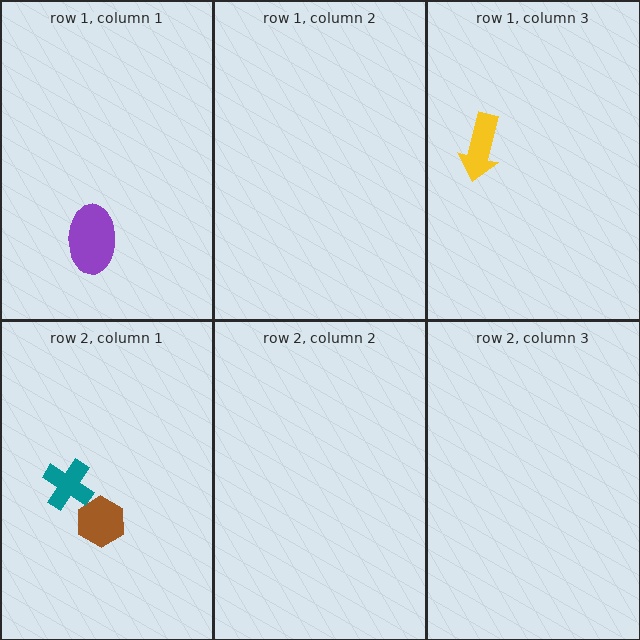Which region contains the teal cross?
The row 2, column 1 region.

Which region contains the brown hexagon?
The row 2, column 1 region.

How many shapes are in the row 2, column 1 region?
2.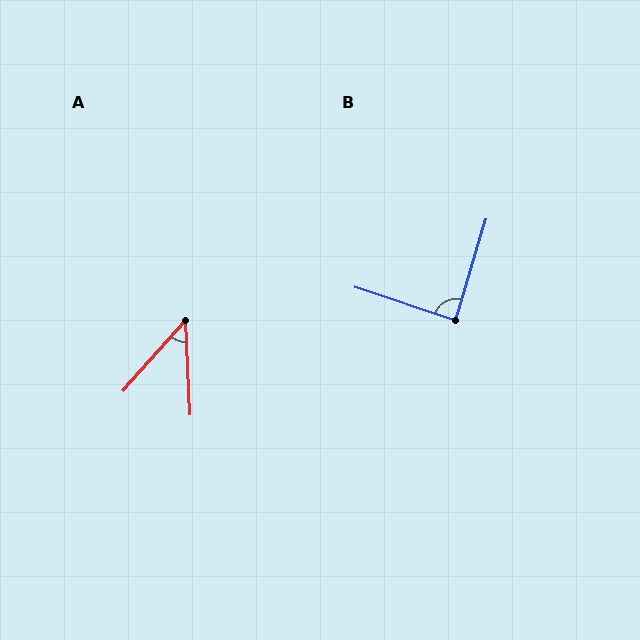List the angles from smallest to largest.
A (44°), B (88°).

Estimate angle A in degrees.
Approximately 44 degrees.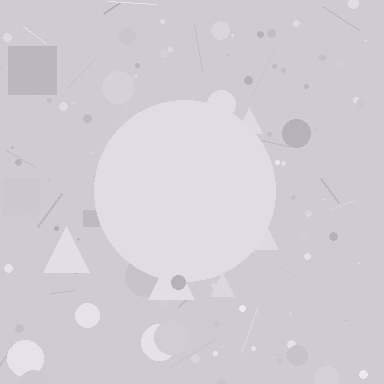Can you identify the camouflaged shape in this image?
The camouflaged shape is a circle.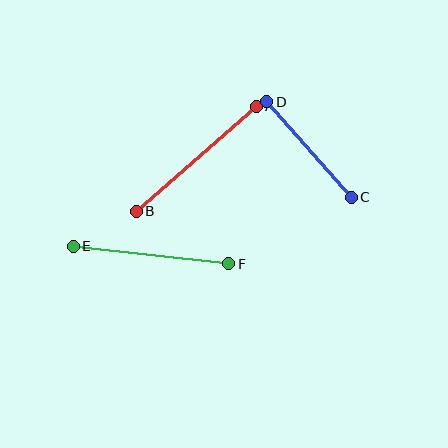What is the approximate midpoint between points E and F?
The midpoint is at approximately (151, 255) pixels.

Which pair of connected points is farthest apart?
Points A and B are farthest apart.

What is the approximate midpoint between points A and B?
The midpoint is at approximately (196, 159) pixels.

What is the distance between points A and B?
The distance is approximately 160 pixels.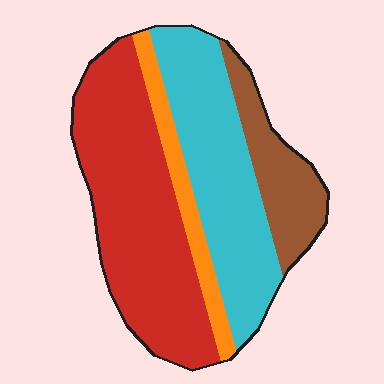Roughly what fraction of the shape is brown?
Brown takes up about one sixth (1/6) of the shape.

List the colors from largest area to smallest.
From largest to smallest: red, cyan, brown, orange.